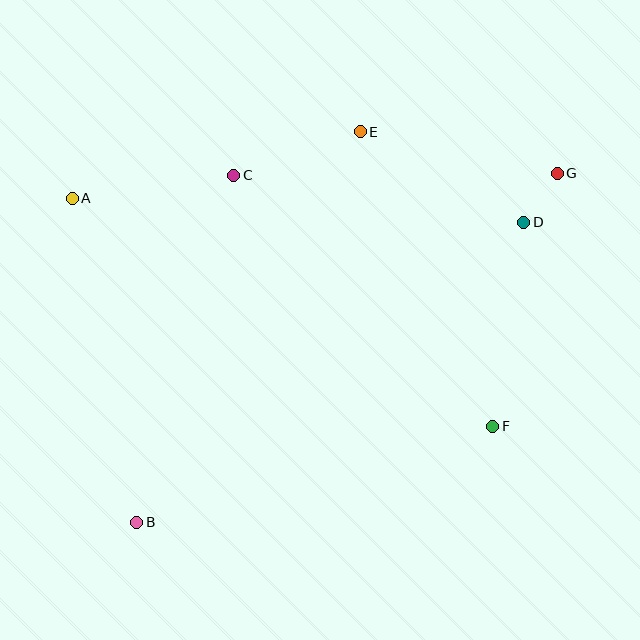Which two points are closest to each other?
Points D and G are closest to each other.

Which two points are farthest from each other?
Points B and G are farthest from each other.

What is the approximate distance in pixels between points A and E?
The distance between A and E is approximately 296 pixels.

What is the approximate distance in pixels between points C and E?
The distance between C and E is approximately 134 pixels.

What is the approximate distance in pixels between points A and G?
The distance between A and G is approximately 486 pixels.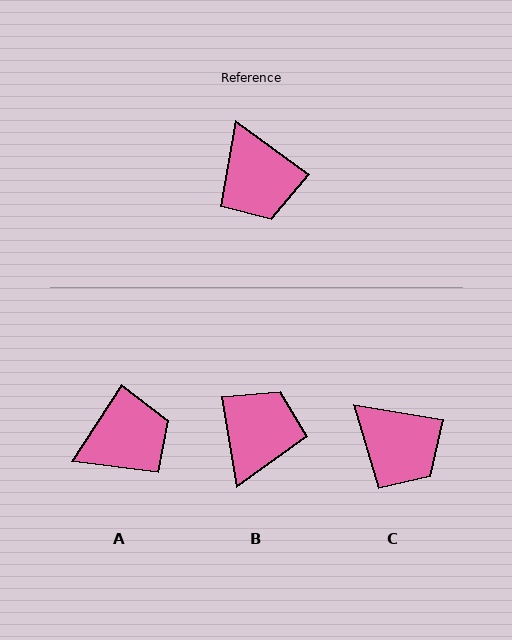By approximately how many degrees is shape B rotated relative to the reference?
Approximately 135 degrees counter-clockwise.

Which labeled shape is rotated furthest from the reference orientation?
B, about 135 degrees away.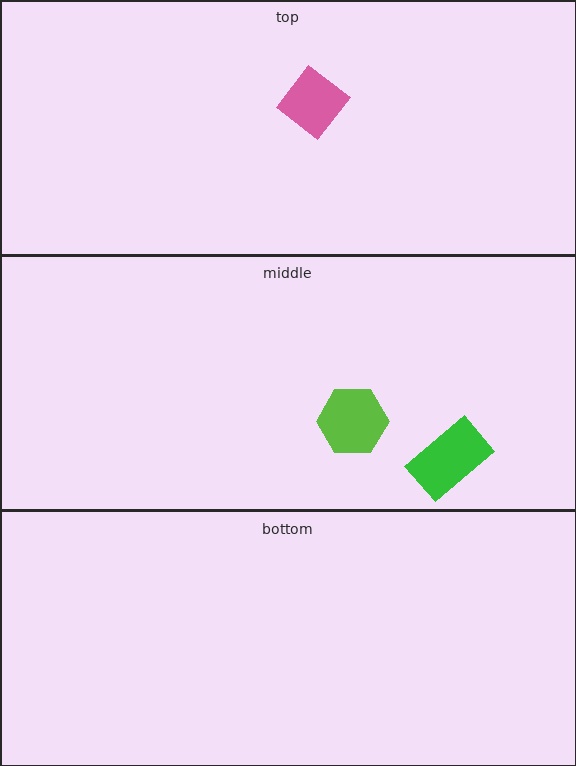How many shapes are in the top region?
1.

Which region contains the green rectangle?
The middle region.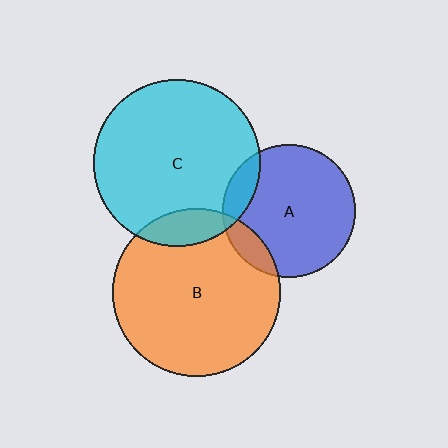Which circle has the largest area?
Circle B (orange).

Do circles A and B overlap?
Yes.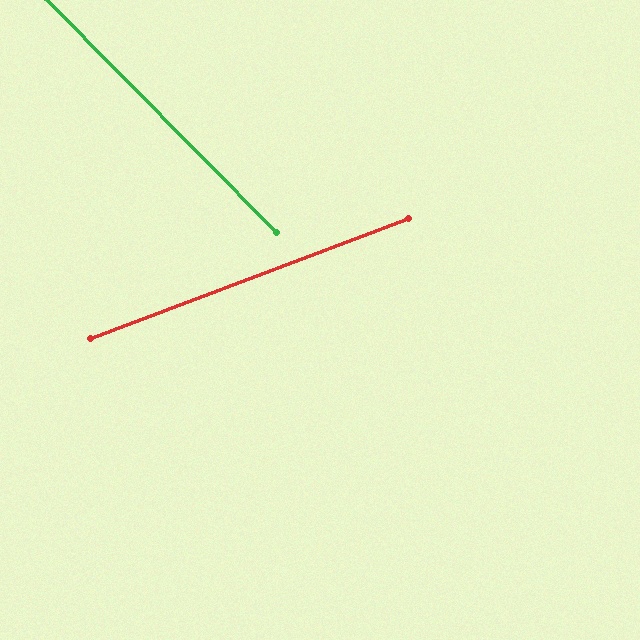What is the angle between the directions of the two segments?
Approximately 66 degrees.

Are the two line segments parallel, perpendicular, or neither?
Neither parallel nor perpendicular — they differ by about 66°.